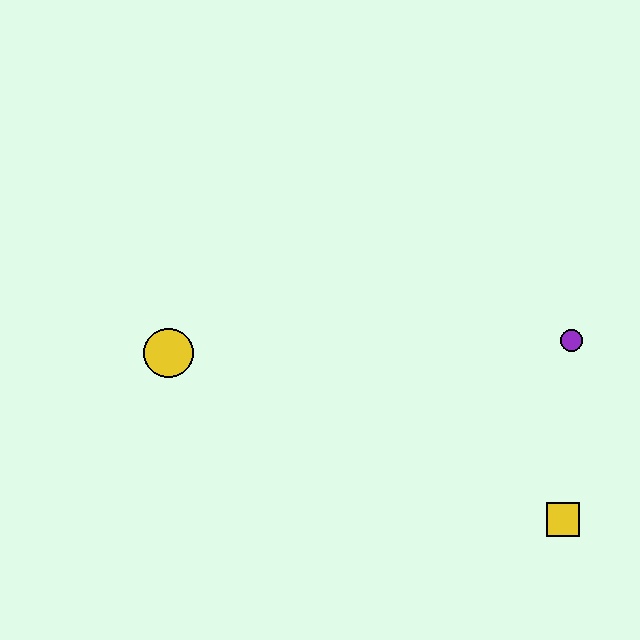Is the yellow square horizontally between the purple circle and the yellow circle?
Yes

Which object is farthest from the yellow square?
The yellow circle is farthest from the yellow square.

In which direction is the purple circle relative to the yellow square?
The purple circle is above the yellow square.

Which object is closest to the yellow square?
The purple circle is closest to the yellow square.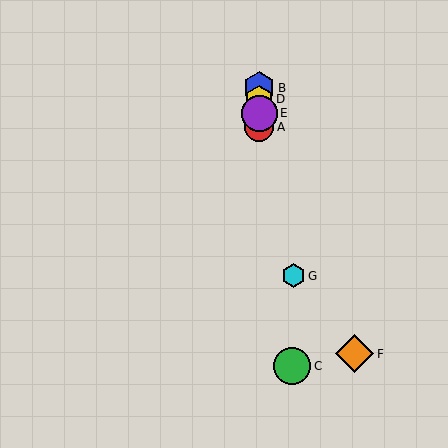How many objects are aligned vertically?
4 objects (A, B, D, E) are aligned vertically.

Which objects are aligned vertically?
Objects A, B, D, E are aligned vertically.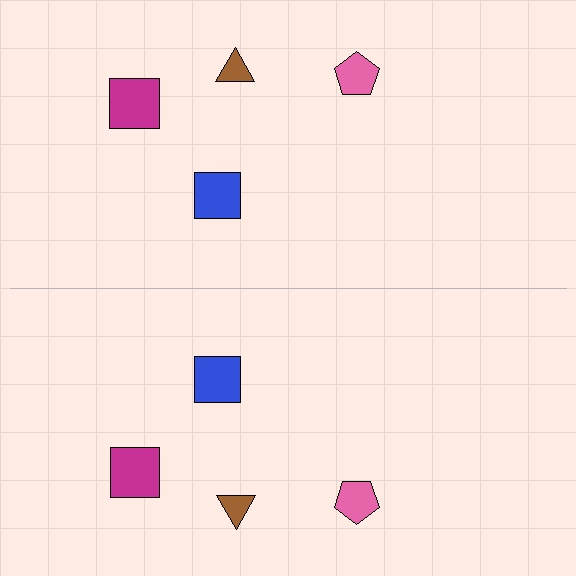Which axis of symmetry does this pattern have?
The pattern has a horizontal axis of symmetry running through the center of the image.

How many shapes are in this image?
There are 8 shapes in this image.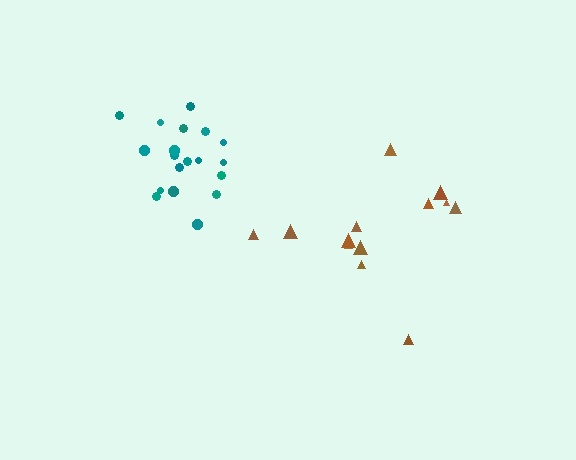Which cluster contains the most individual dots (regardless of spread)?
Teal (19).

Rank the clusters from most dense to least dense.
teal, brown.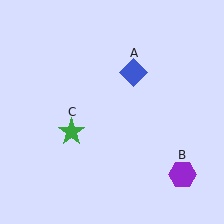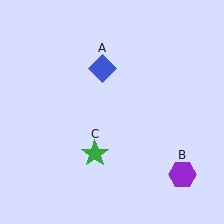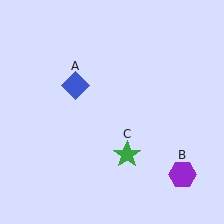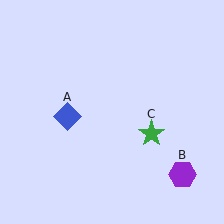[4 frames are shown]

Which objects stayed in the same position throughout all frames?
Purple hexagon (object B) remained stationary.